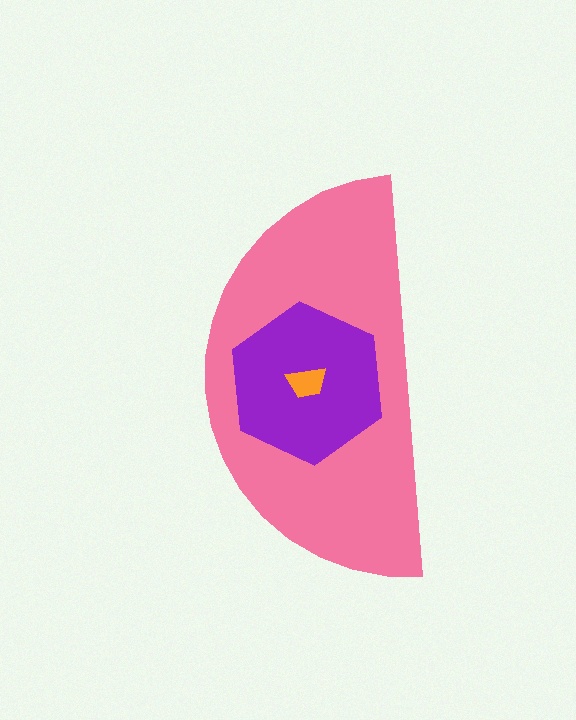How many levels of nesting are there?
3.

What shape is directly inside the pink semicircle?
The purple hexagon.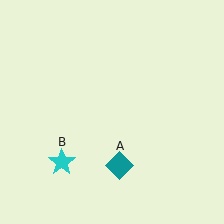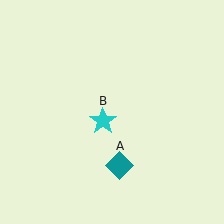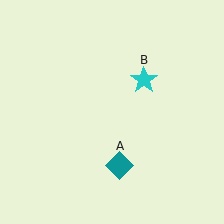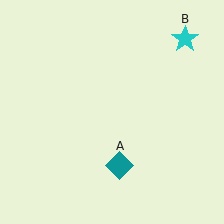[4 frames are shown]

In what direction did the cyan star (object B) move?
The cyan star (object B) moved up and to the right.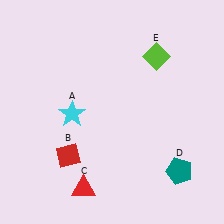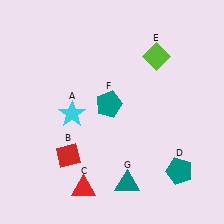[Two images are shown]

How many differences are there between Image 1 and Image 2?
There are 2 differences between the two images.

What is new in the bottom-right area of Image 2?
A teal triangle (G) was added in the bottom-right area of Image 2.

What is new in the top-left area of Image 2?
A teal pentagon (F) was added in the top-left area of Image 2.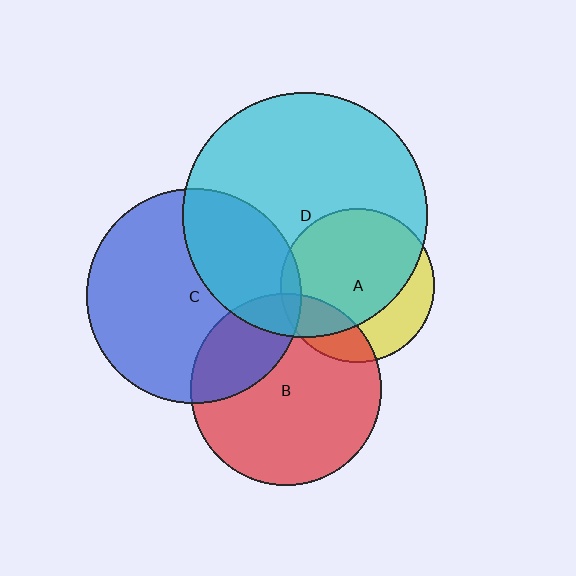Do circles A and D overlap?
Yes.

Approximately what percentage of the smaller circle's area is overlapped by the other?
Approximately 70%.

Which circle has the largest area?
Circle D (cyan).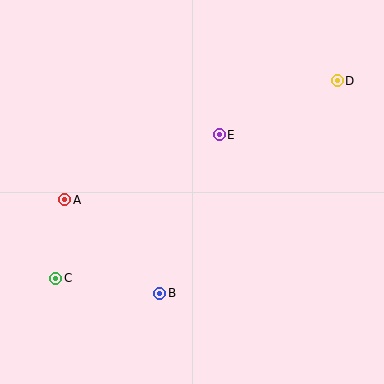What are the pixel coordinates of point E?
Point E is at (219, 135).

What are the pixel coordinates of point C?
Point C is at (56, 278).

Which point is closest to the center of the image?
Point E at (219, 135) is closest to the center.